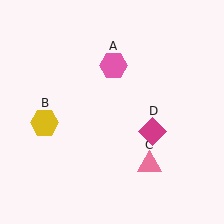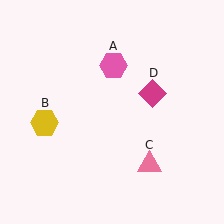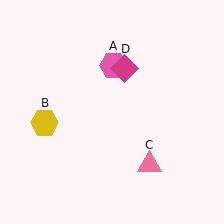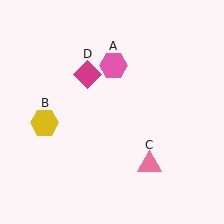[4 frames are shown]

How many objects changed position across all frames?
1 object changed position: magenta diamond (object D).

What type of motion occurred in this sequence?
The magenta diamond (object D) rotated counterclockwise around the center of the scene.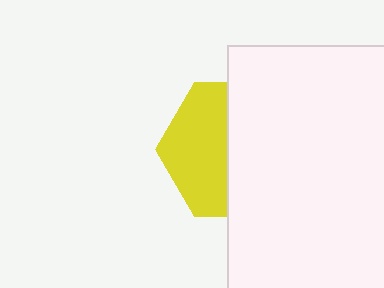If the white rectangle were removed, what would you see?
You would see the complete yellow hexagon.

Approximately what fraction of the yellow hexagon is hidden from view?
Roughly 55% of the yellow hexagon is hidden behind the white rectangle.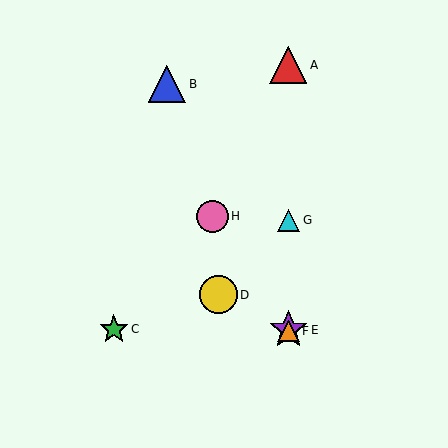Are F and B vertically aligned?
No, F is at x≈288 and B is at x≈167.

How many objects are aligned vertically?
4 objects (A, E, F, G) are aligned vertically.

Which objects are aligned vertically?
Objects A, E, F, G are aligned vertically.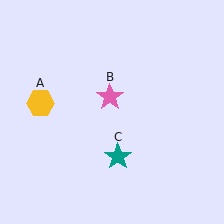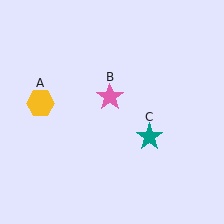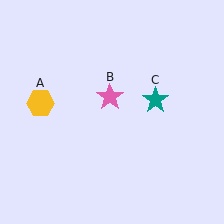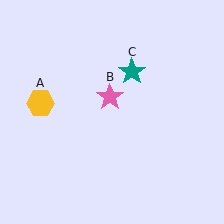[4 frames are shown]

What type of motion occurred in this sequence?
The teal star (object C) rotated counterclockwise around the center of the scene.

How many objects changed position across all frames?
1 object changed position: teal star (object C).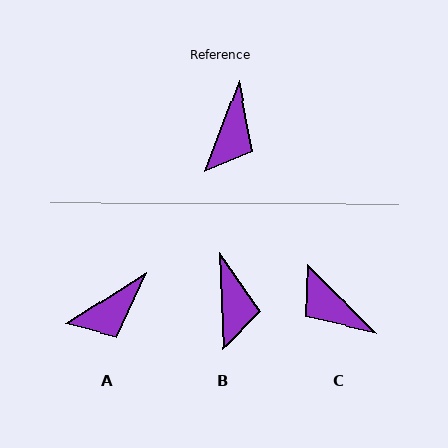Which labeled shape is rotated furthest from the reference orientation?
C, about 114 degrees away.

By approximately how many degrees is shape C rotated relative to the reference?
Approximately 114 degrees clockwise.